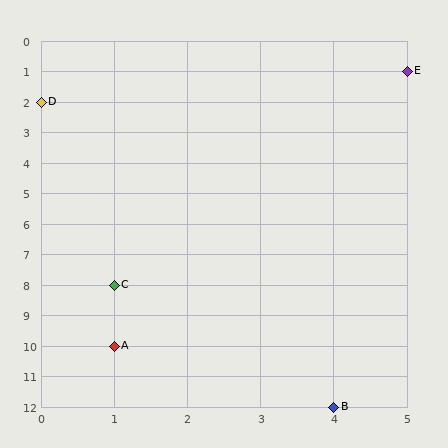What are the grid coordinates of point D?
Point D is at grid coordinates (0, 2).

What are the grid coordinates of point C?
Point C is at grid coordinates (1, 8).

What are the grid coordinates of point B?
Point B is at grid coordinates (4, 12).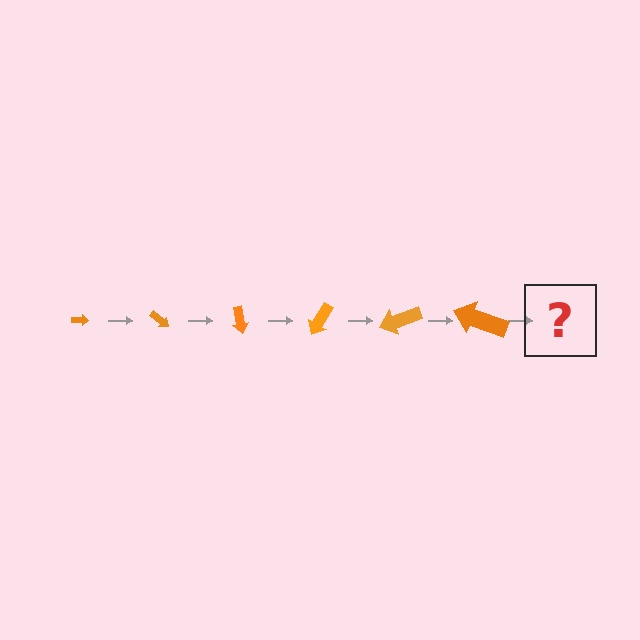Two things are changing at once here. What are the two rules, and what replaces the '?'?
The two rules are that the arrow grows larger each step and it rotates 40 degrees each step. The '?' should be an arrow, larger than the previous one and rotated 240 degrees from the start.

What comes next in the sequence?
The next element should be an arrow, larger than the previous one and rotated 240 degrees from the start.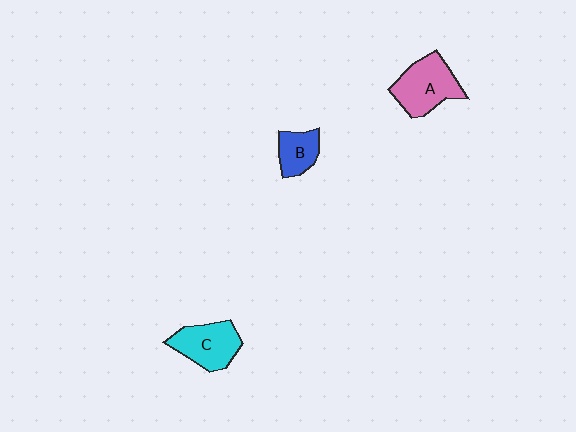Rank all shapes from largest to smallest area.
From largest to smallest: A (pink), C (cyan), B (blue).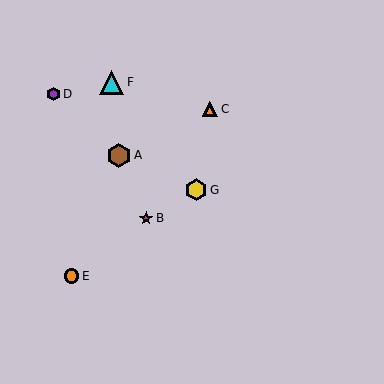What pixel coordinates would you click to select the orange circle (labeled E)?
Click at (71, 276) to select the orange circle E.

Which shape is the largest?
The cyan triangle (labeled F) is the largest.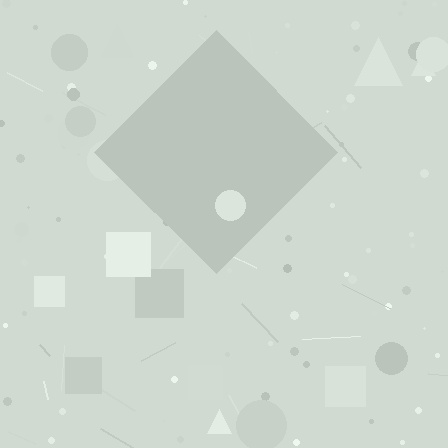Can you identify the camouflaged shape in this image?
The camouflaged shape is a diamond.